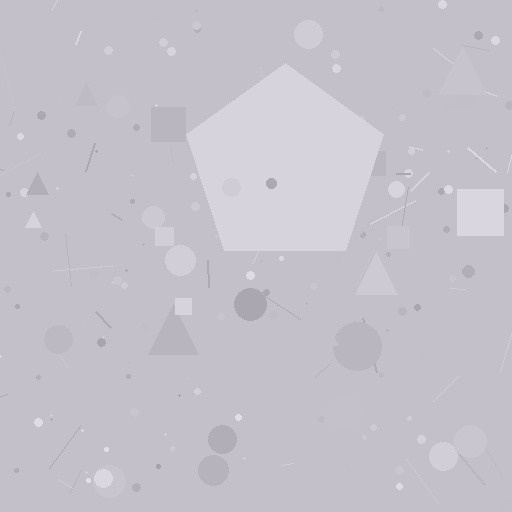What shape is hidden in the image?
A pentagon is hidden in the image.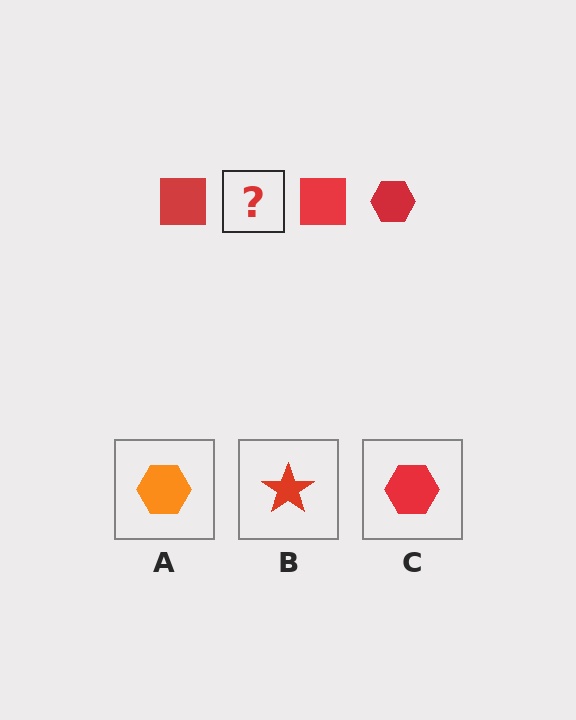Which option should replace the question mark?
Option C.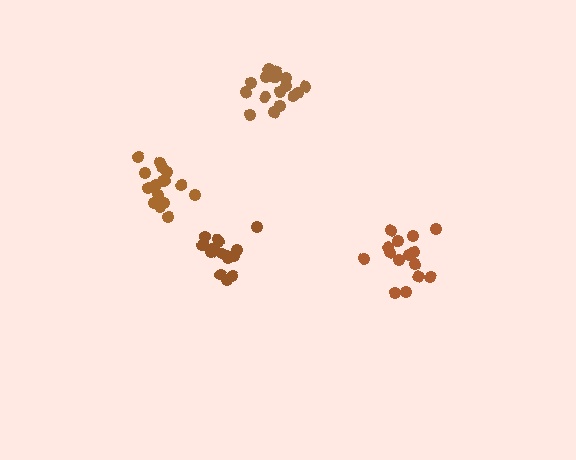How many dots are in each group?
Group 1: 16 dots, Group 2: 18 dots, Group 3: 15 dots, Group 4: 18 dots (67 total).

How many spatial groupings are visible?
There are 4 spatial groupings.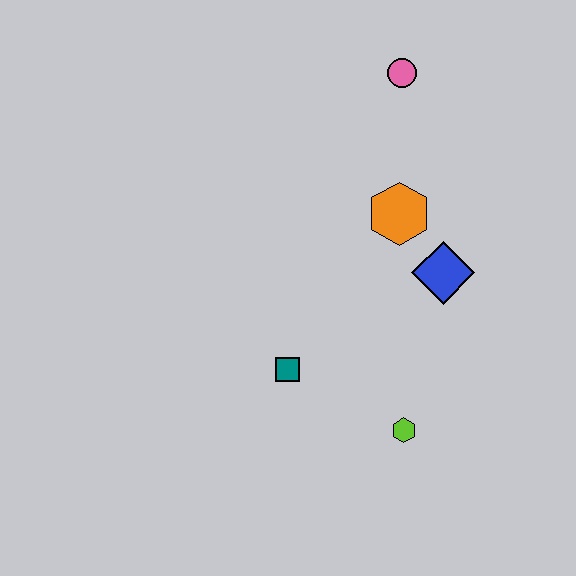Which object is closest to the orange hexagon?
The blue diamond is closest to the orange hexagon.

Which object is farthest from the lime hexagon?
The pink circle is farthest from the lime hexagon.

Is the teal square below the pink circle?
Yes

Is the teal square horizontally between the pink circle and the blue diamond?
No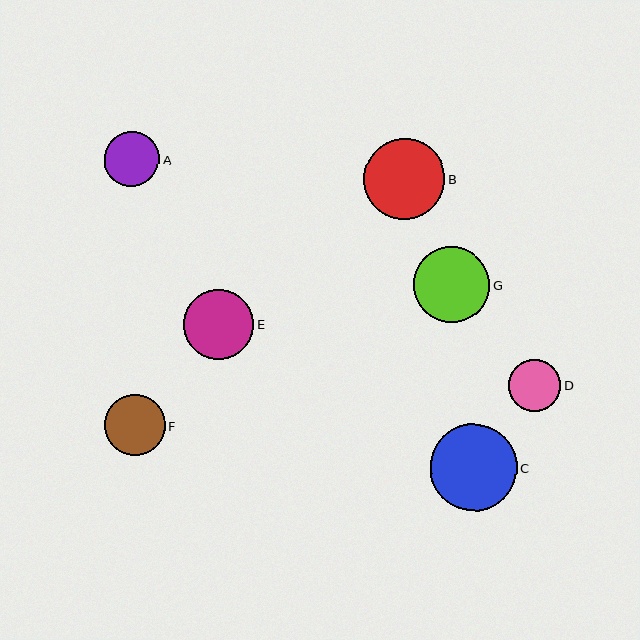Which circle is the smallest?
Circle D is the smallest with a size of approximately 52 pixels.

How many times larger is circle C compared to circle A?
Circle C is approximately 1.6 times the size of circle A.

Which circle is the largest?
Circle C is the largest with a size of approximately 87 pixels.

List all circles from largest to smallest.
From largest to smallest: C, B, G, E, F, A, D.